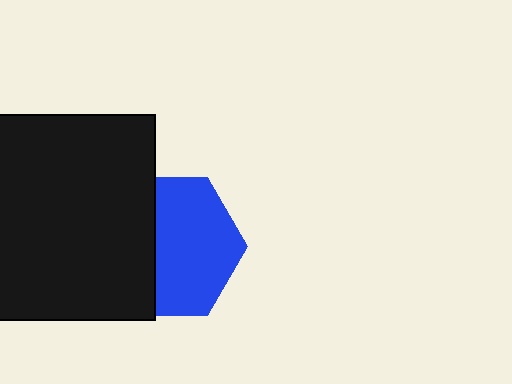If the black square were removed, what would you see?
You would see the complete blue hexagon.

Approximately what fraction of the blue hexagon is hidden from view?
Roughly 40% of the blue hexagon is hidden behind the black square.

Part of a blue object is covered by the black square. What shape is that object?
It is a hexagon.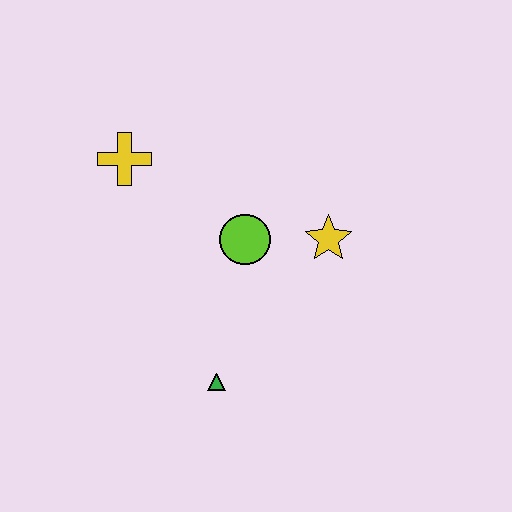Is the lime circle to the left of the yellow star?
Yes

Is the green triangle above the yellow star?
No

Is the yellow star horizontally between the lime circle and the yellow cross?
No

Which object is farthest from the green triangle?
The yellow cross is farthest from the green triangle.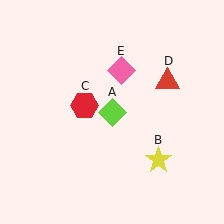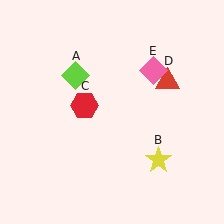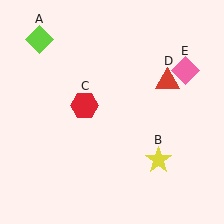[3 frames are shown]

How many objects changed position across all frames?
2 objects changed position: lime diamond (object A), pink diamond (object E).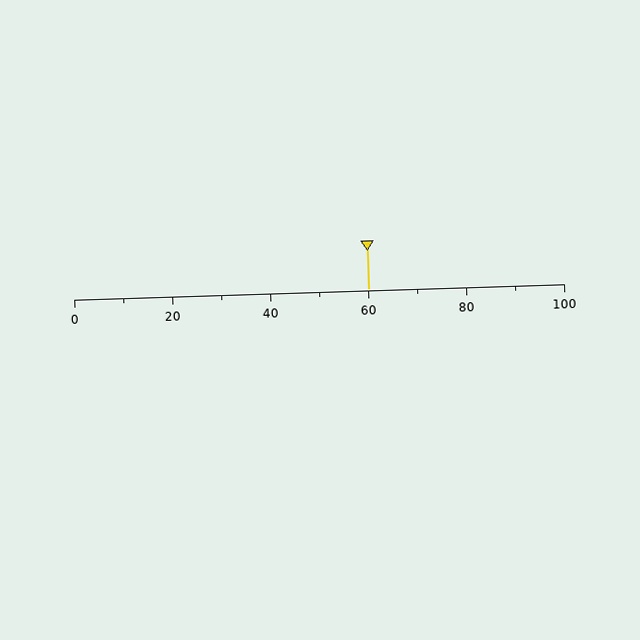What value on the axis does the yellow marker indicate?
The marker indicates approximately 60.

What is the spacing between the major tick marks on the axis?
The major ticks are spaced 20 apart.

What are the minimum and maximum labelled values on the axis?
The axis runs from 0 to 100.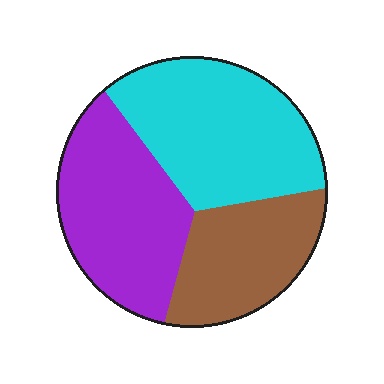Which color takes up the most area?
Cyan, at roughly 40%.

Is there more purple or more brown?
Purple.